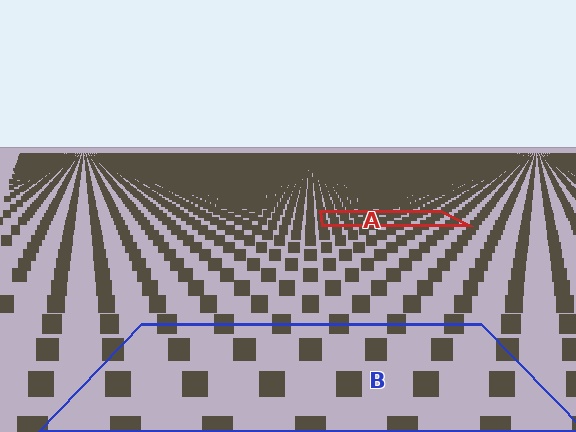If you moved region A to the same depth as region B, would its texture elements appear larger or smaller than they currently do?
They would appear larger. At a closer depth, the same texture elements are projected at a bigger on-screen size.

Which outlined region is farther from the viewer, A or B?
Region A is farther from the viewer — the texture elements inside it appear smaller and more densely packed.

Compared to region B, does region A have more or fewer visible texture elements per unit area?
Region A has more texture elements per unit area — they are packed more densely because it is farther away.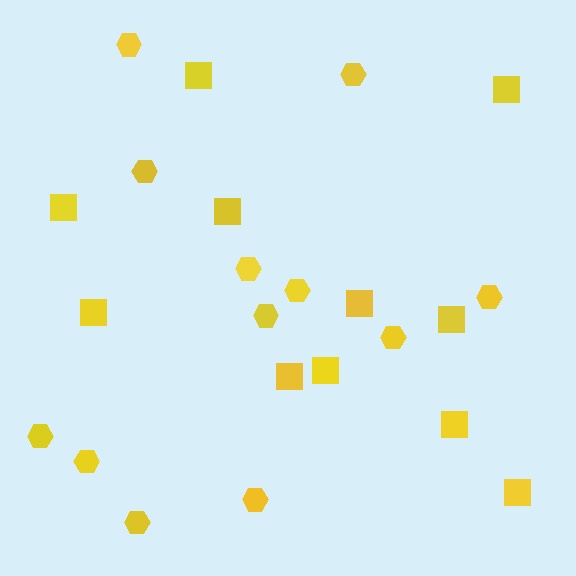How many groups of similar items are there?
There are 2 groups: one group of hexagons (12) and one group of squares (11).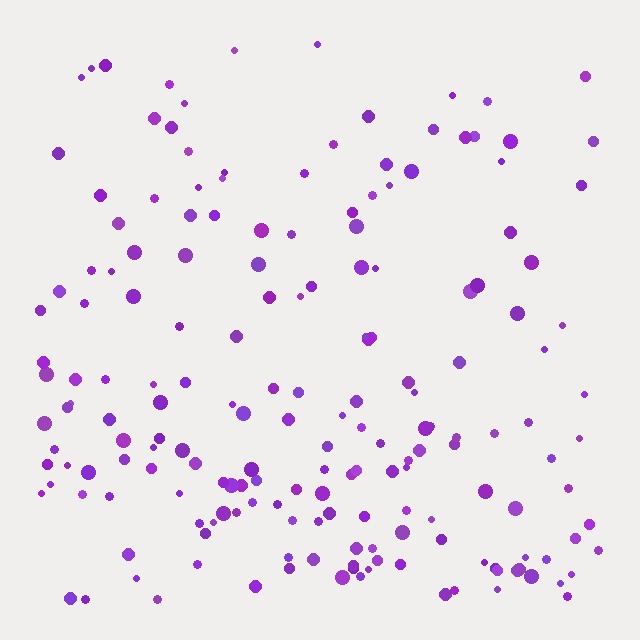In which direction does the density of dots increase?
From top to bottom, with the bottom side densest.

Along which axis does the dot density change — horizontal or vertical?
Vertical.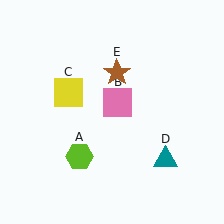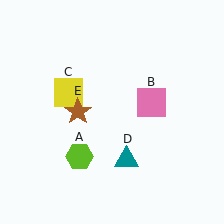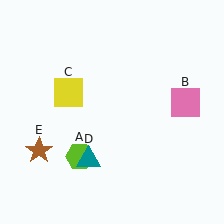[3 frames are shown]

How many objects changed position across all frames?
3 objects changed position: pink square (object B), teal triangle (object D), brown star (object E).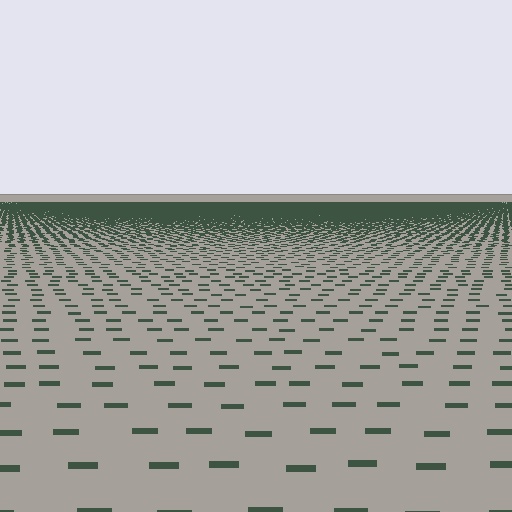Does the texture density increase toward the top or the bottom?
Density increases toward the top.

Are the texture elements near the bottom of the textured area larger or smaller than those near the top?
Larger. Near the bottom, elements are closer to the viewer and appear at a bigger on-screen size.